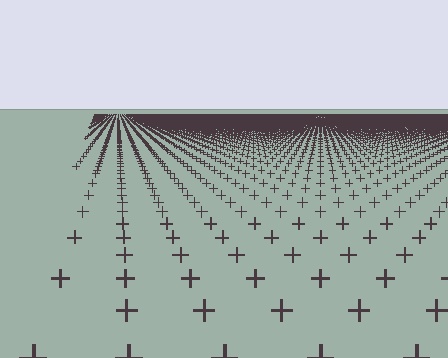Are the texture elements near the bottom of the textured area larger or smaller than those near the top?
Larger. Near the bottom, elements are closer to the viewer and appear at a bigger on-screen size.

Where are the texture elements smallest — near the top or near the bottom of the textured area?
Near the top.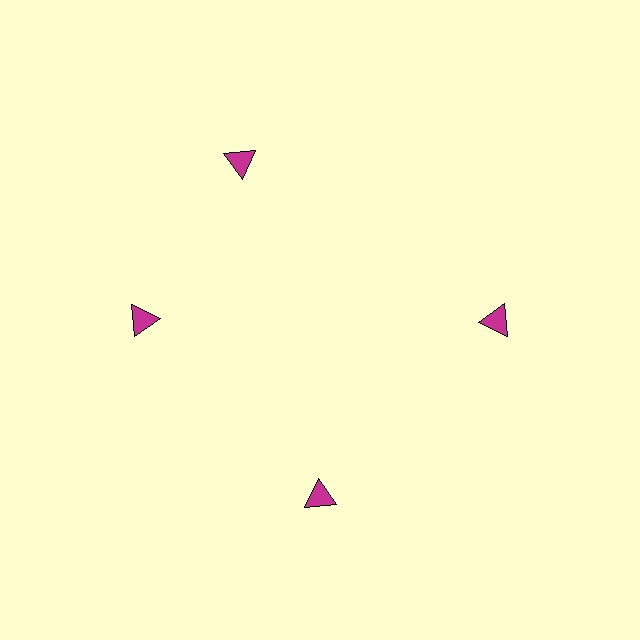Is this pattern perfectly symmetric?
No. The 4 magenta triangles are arranged in a ring, but one element near the 12 o'clock position is rotated out of alignment along the ring, breaking the 4-fold rotational symmetry.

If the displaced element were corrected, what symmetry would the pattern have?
It would have 4-fold rotational symmetry — the pattern would map onto itself every 90 degrees.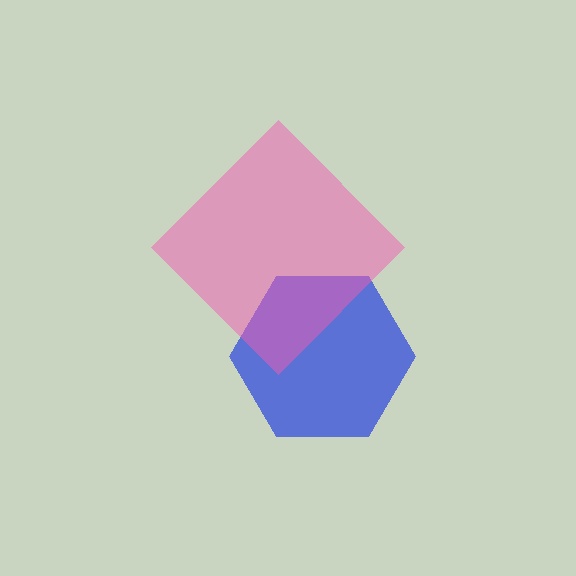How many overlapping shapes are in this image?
There are 2 overlapping shapes in the image.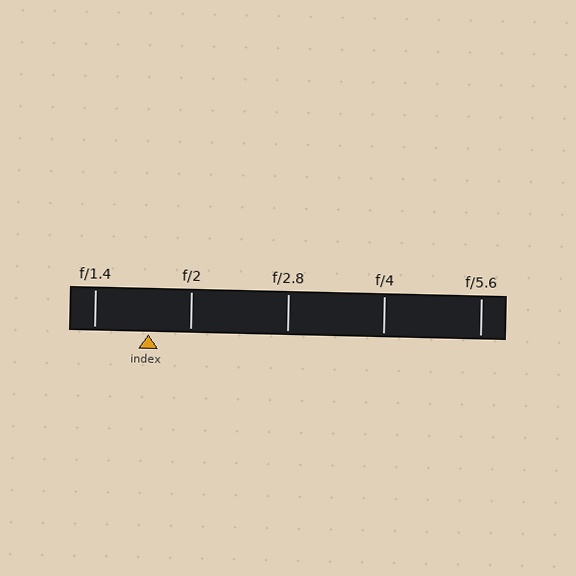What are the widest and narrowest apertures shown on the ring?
The widest aperture shown is f/1.4 and the narrowest is f/5.6.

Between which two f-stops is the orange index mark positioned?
The index mark is between f/1.4 and f/2.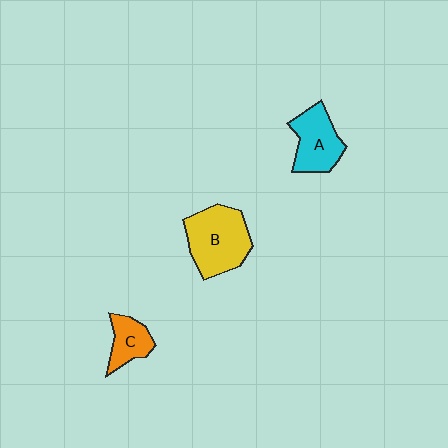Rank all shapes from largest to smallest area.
From largest to smallest: B (yellow), A (cyan), C (orange).